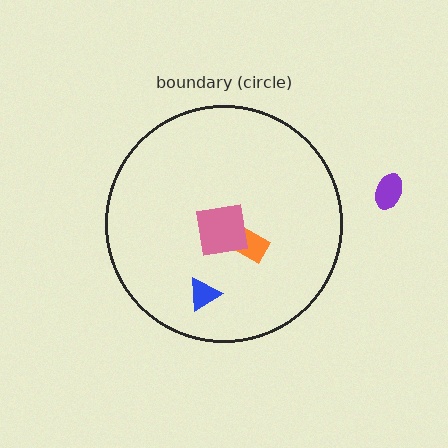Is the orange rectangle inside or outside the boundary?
Inside.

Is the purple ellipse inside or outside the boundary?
Outside.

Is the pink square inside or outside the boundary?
Inside.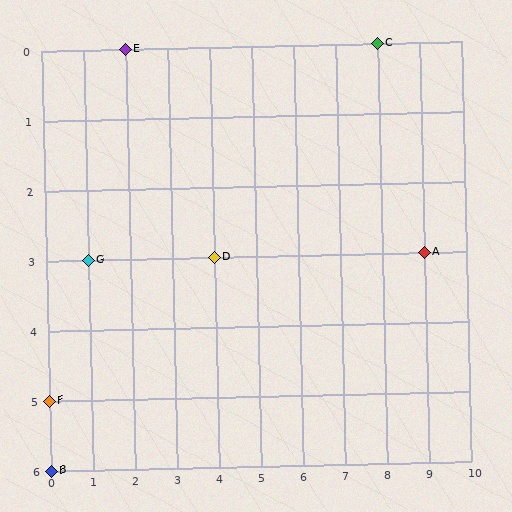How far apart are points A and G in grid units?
Points A and G are 8 columns apart.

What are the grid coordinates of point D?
Point D is at grid coordinates (4, 3).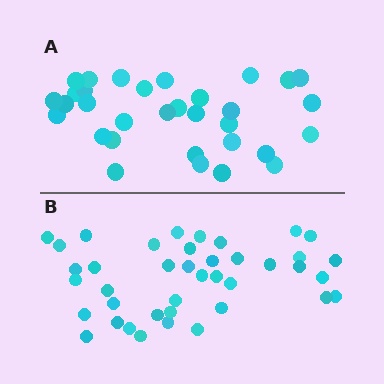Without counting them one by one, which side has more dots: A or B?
Region B (the bottom region) has more dots.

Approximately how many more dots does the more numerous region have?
Region B has roughly 8 or so more dots than region A.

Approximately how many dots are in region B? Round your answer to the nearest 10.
About 40 dots.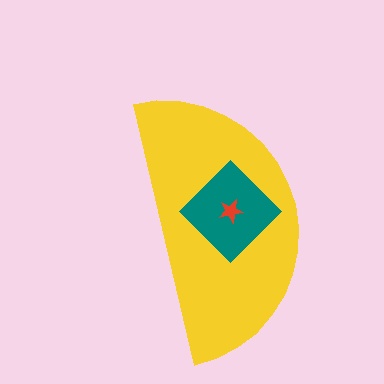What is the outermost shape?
The yellow semicircle.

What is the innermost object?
The red star.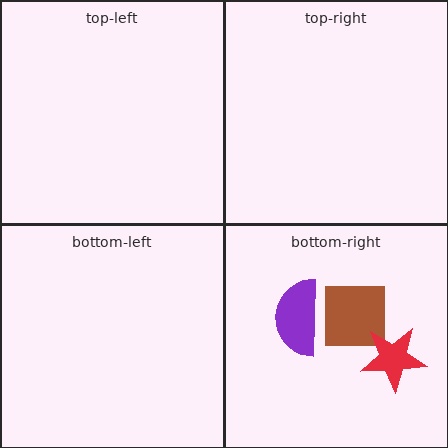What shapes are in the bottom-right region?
The brown square, the red star, the purple semicircle.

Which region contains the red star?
The bottom-right region.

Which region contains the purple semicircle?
The bottom-right region.